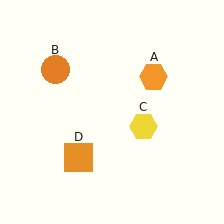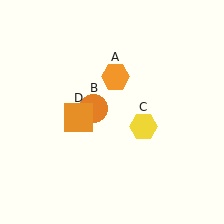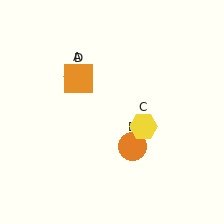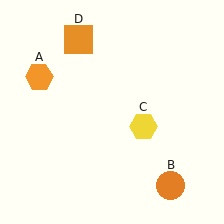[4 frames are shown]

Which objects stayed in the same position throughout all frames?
Yellow hexagon (object C) remained stationary.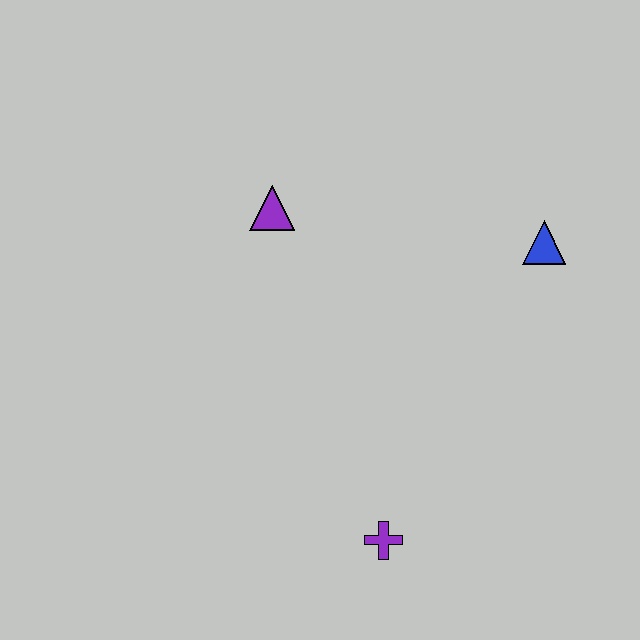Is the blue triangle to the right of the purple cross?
Yes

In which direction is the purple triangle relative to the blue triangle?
The purple triangle is to the left of the blue triangle.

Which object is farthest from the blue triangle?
The purple cross is farthest from the blue triangle.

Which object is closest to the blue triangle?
The purple triangle is closest to the blue triangle.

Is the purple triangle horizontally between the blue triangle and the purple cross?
No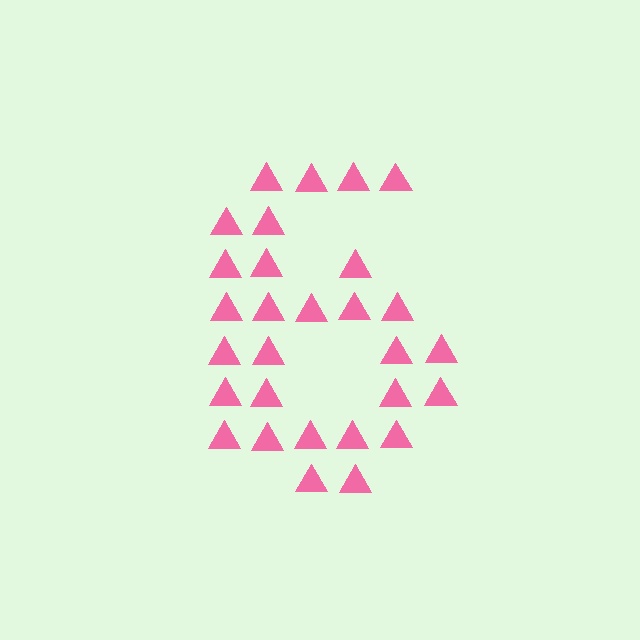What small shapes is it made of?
It is made of small triangles.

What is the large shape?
The large shape is the digit 6.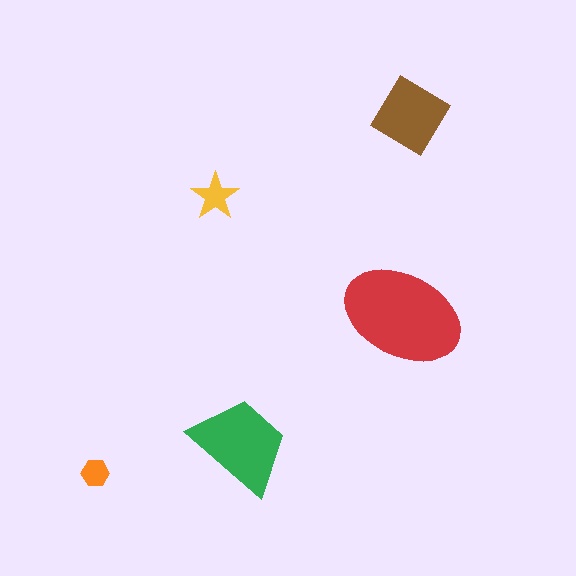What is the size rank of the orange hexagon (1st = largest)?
5th.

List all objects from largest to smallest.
The red ellipse, the green trapezoid, the brown diamond, the yellow star, the orange hexagon.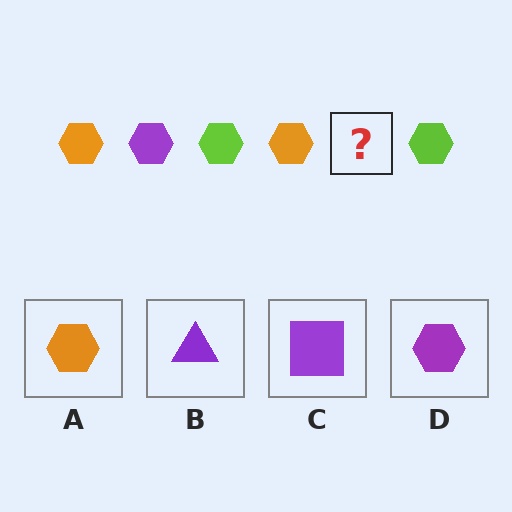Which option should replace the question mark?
Option D.